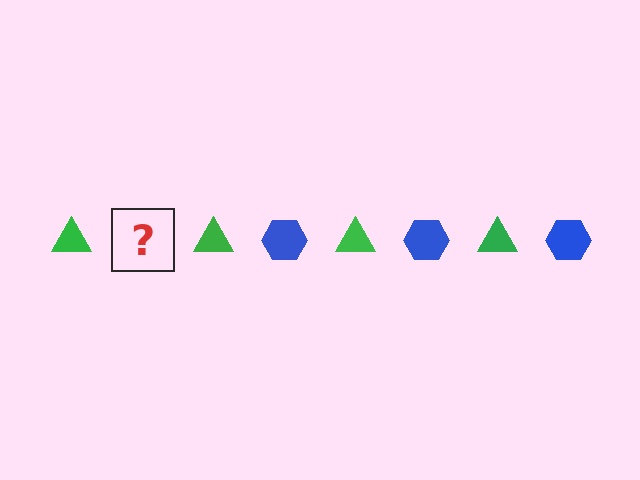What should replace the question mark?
The question mark should be replaced with a blue hexagon.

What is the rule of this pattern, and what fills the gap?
The rule is that the pattern alternates between green triangle and blue hexagon. The gap should be filled with a blue hexagon.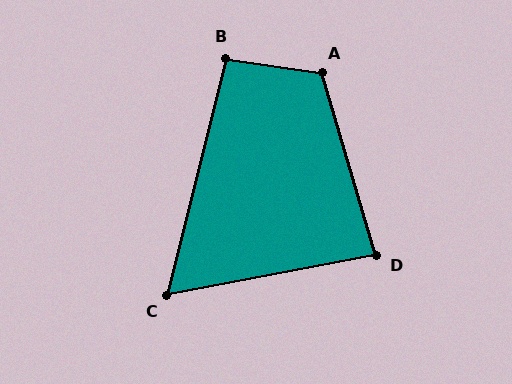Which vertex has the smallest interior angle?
C, at approximately 65 degrees.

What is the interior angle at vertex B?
Approximately 96 degrees (obtuse).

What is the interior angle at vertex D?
Approximately 84 degrees (acute).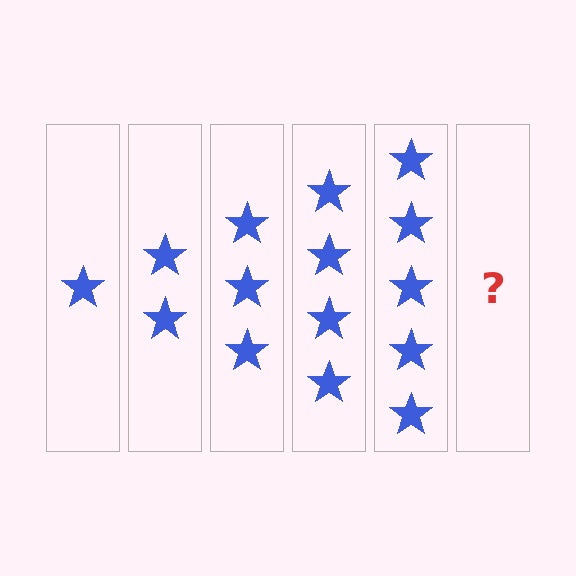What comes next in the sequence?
The next element should be 6 stars.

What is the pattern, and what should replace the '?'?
The pattern is that each step adds one more star. The '?' should be 6 stars.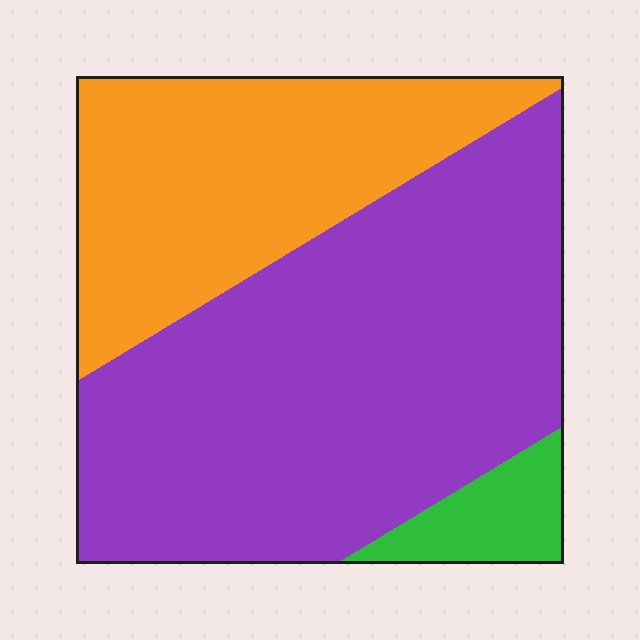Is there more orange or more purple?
Purple.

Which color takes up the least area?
Green, at roughly 5%.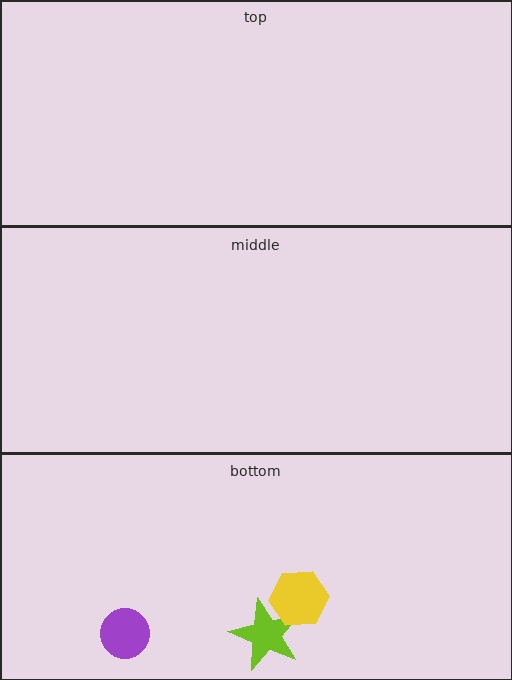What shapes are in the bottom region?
The purple circle, the lime star, the yellow hexagon.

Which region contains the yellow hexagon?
The bottom region.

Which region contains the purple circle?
The bottom region.